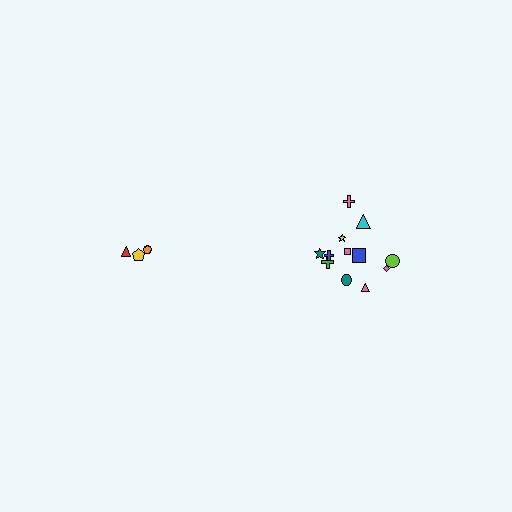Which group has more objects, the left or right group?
The right group.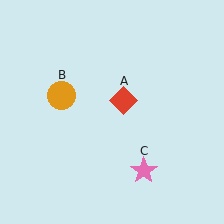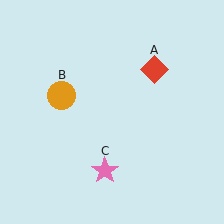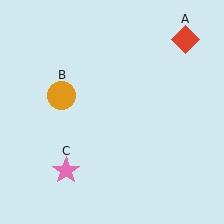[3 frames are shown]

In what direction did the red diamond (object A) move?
The red diamond (object A) moved up and to the right.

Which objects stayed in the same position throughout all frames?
Orange circle (object B) remained stationary.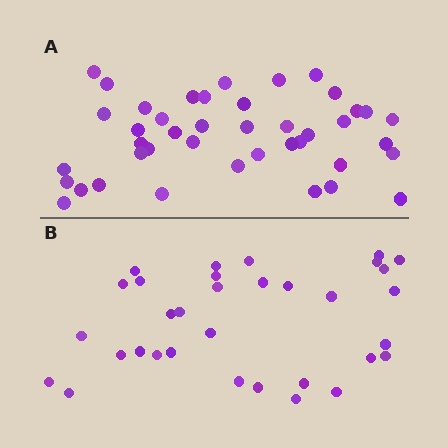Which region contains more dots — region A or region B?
Region A (the top region) has more dots.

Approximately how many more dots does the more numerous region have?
Region A has roughly 8 or so more dots than region B.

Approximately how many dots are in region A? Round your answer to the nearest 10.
About 40 dots. (The exact count is 42, which rounds to 40.)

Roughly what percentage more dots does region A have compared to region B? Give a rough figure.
About 25% more.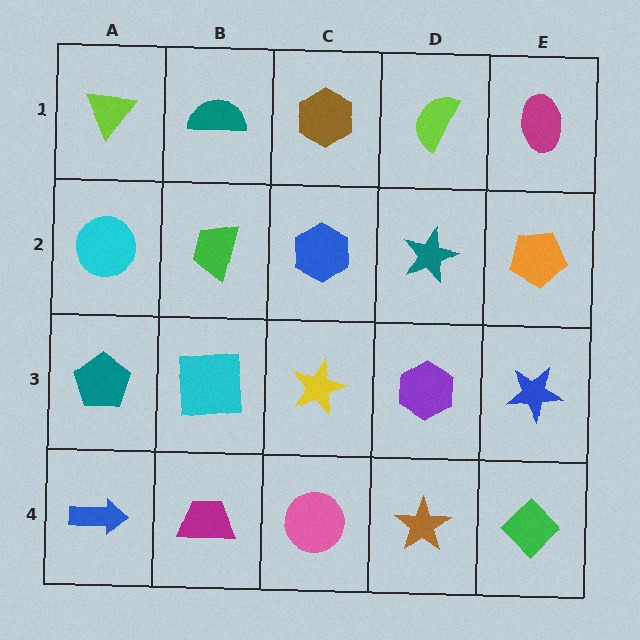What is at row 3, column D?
A purple hexagon.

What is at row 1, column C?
A brown hexagon.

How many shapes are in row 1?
5 shapes.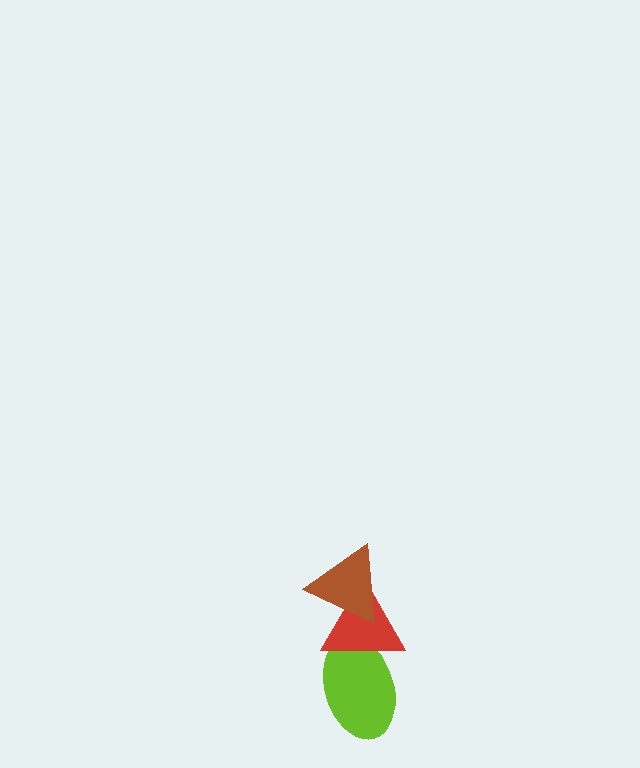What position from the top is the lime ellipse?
The lime ellipse is 3rd from the top.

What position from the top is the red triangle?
The red triangle is 2nd from the top.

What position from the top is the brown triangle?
The brown triangle is 1st from the top.